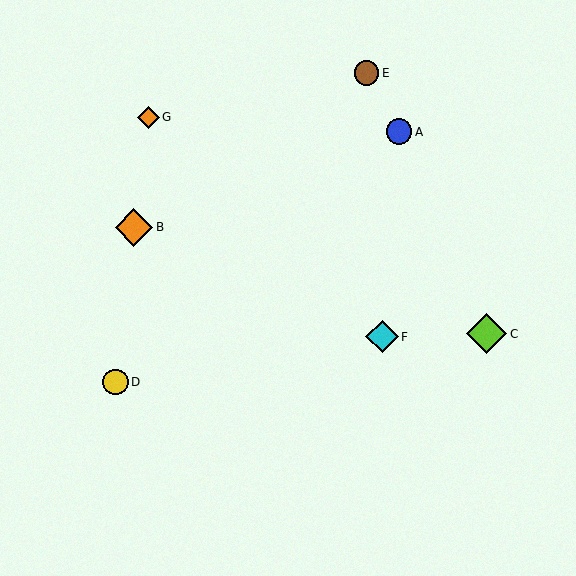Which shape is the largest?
The lime diamond (labeled C) is the largest.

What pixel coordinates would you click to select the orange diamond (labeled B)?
Click at (134, 227) to select the orange diamond B.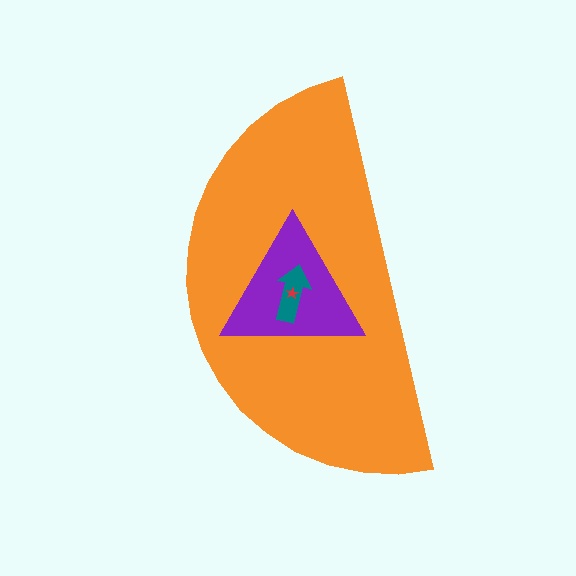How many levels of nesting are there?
4.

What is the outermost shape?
The orange semicircle.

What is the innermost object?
The red star.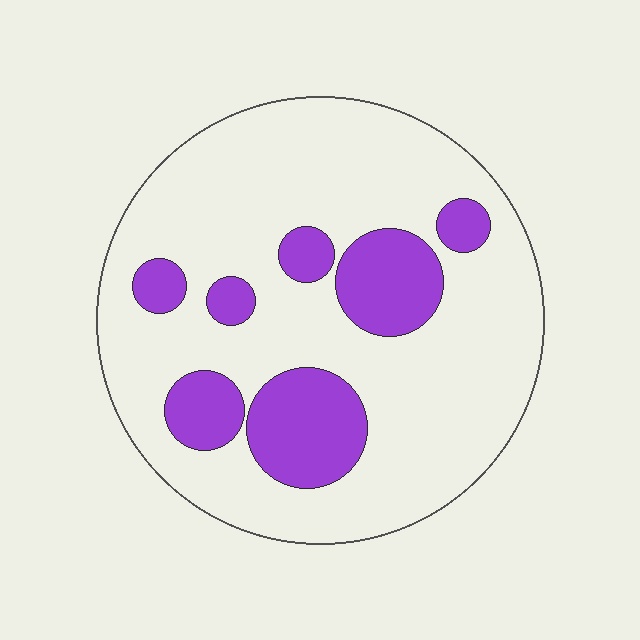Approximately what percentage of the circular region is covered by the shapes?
Approximately 20%.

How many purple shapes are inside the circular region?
7.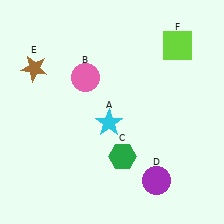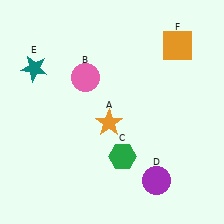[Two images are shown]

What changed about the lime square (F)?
In Image 1, F is lime. In Image 2, it changed to orange.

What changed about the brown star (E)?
In Image 1, E is brown. In Image 2, it changed to teal.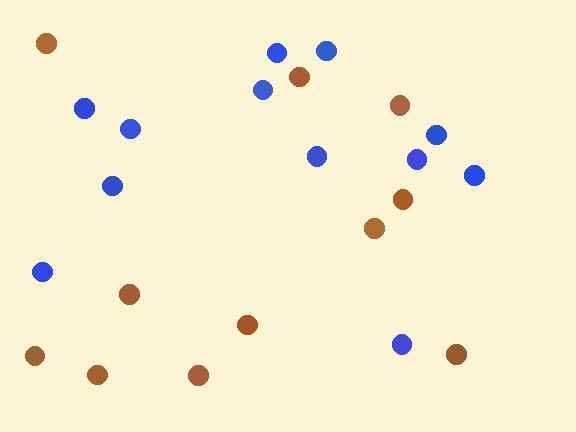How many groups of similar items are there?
There are 2 groups: one group of blue circles (12) and one group of brown circles (11).